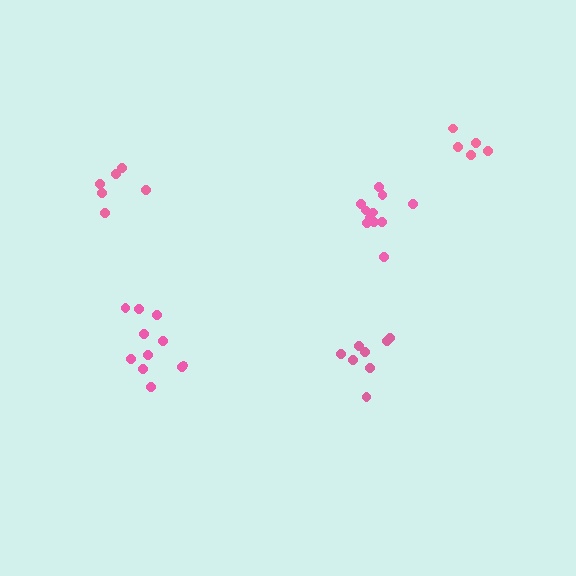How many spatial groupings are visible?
There are 5 spatial groupings.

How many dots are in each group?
Group 1: 6 dots, Group 2: 11 dots, Group 3: 8 dots, Group 4: 11 dots, Group 5: 5 dots (41 total).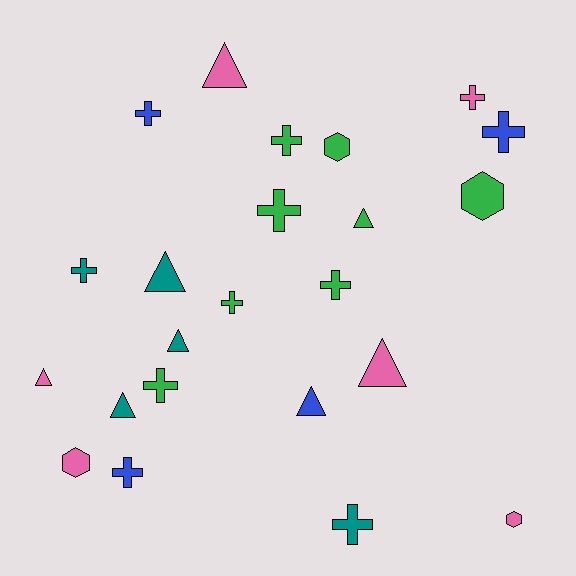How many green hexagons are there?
There are 2 green hexagons.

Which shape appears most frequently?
Cross, with 11 objects.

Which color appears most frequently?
Green, with 8 objects.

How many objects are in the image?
There are 23 objects.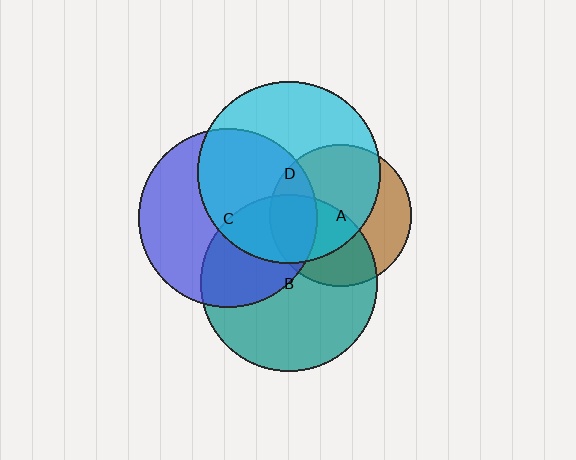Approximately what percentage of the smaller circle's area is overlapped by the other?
Approximately 45%.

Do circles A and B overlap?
Yes.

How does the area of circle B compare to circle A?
Approximately 1.6 times.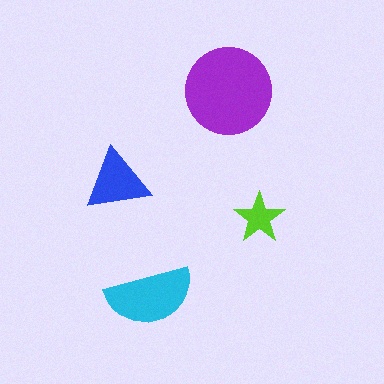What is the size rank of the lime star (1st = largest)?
4th.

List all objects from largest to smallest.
The purple circle, the cyan semicircle, the blue triangle, the lime star.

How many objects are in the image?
There are 4 objects in the image.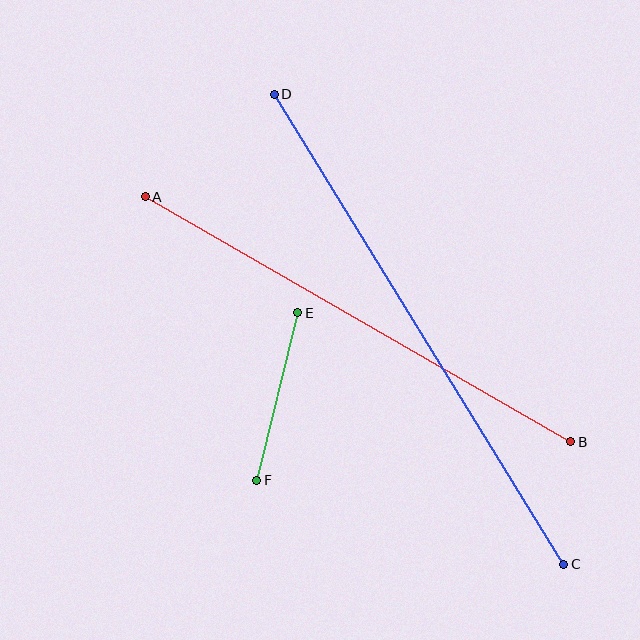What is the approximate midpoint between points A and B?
The midpoint is at approximately (358, 319) pixels.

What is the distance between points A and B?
The distance is approximately 491 pixels.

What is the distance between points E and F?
The distance is approximately 172 pixels.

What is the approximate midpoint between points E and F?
The midpoint is at approximately (277, 397) pixels.